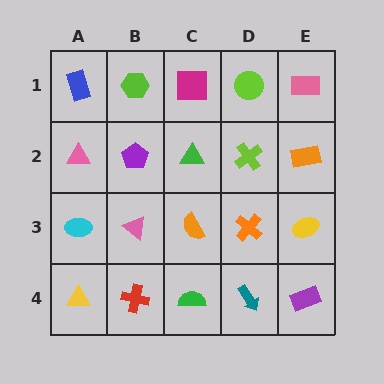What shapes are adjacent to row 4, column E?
A yellow ellipse (row 3, column E), a teal arrow (row 4, column D).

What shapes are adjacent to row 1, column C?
A green triangle (row 2, column C), a lime hexagon (row 1, column B), a lime circle (row 1, column D).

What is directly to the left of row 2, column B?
A pink triangle.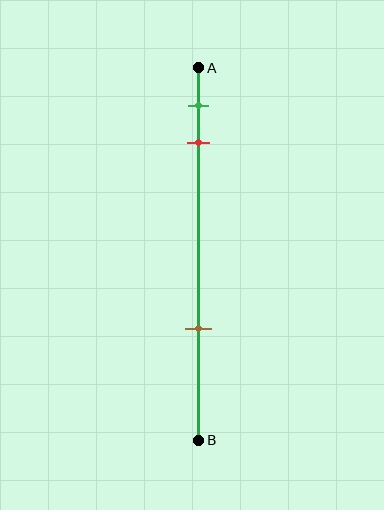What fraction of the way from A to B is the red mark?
The red mark is approximately 20% (0.2) of the way from A to B.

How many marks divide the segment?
There are 3 marks dividing the segment.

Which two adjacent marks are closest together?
The green and red marks are the closest adjacent pair.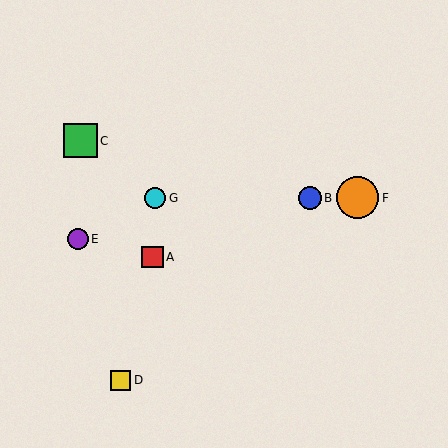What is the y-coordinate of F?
Object F is at y≈198.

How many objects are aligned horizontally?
3 objects (B, F, G) are aligned horizontally.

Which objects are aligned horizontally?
Objects B, F, G are aligned horizontally.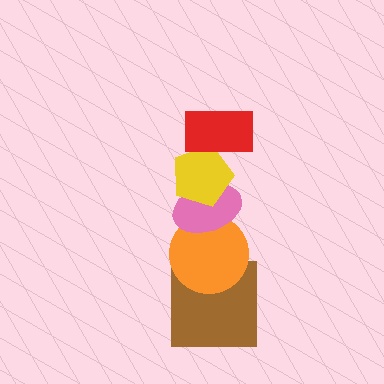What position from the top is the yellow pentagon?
The yellow pentagon is 2nd from the top.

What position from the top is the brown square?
The brown square is 5th from the top.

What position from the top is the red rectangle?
The red rectangle is 1st from the top.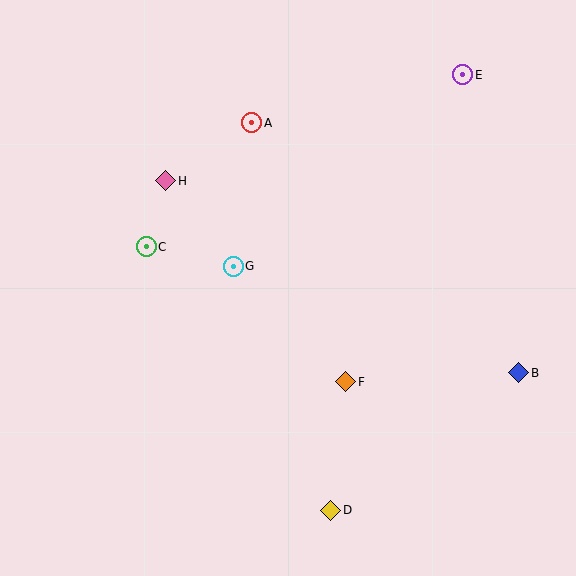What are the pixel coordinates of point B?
Point B is at (519, 373).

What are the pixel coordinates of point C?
Point C is at (146, 247).